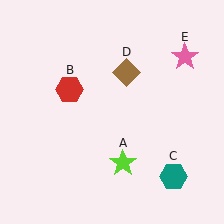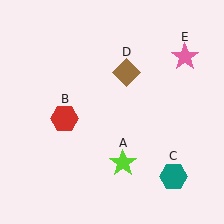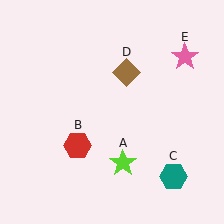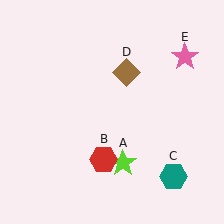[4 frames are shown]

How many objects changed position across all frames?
1 object changed position: red hexagon (object B).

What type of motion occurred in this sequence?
The red hexagon (object B) rotated counterclockwise around the center of the scene.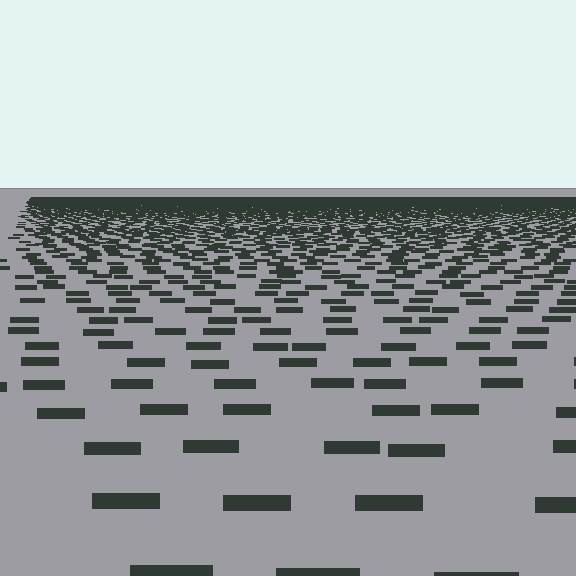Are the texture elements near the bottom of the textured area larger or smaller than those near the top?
Larger. Near the bottom, elements are closer to the viewer and appear at a bigger on-screen size.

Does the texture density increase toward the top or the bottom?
Density increases toward the top.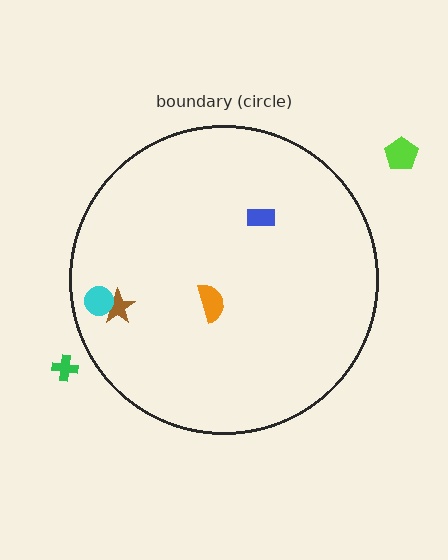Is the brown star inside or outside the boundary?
Inside.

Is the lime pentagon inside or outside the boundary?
Outside.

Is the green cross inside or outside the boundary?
Outside.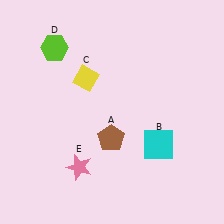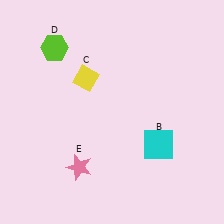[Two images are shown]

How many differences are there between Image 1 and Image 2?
There is 1 difference between the two images.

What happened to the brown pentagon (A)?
The brown pentagon (A) was removed in Image 2. It was in the bottom-left area of Image 1.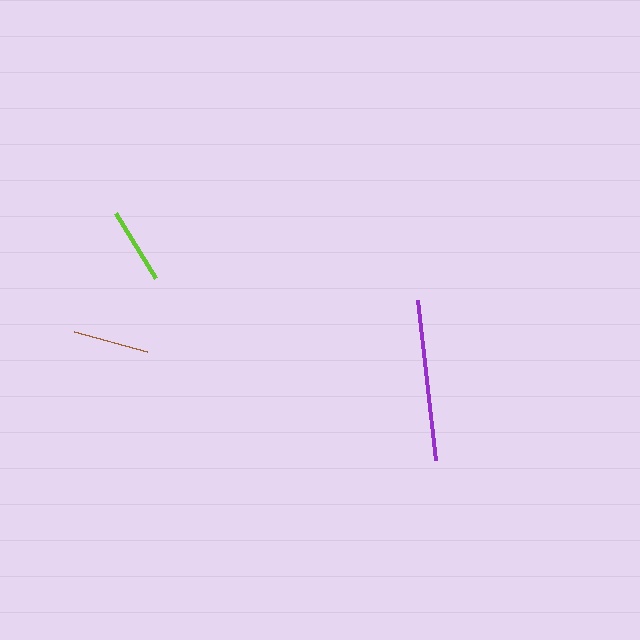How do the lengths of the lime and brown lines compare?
The lime and brown lines are approximately the same length.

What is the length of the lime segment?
The lime segment is approximately 77 pixels long.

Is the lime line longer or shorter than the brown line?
The lime line is longer than the brown line.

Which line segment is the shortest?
The brown line is the shortest at approximately 75 pixels.